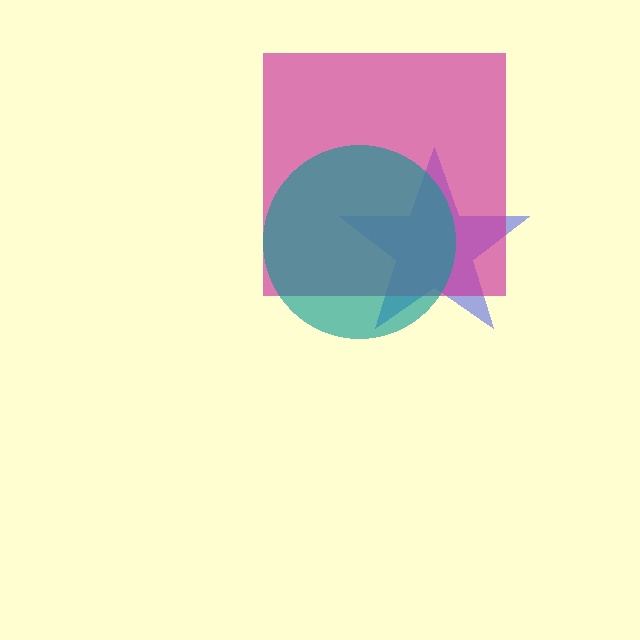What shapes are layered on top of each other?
The layered shapes are: a blue star, a magenta square, a teal circle.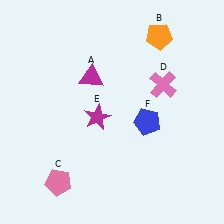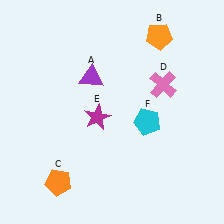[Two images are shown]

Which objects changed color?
A changed from magenta to purple. C changed from pink to orange. F changed from blue to cyan.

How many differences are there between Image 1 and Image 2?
There are 3 differences between the two images.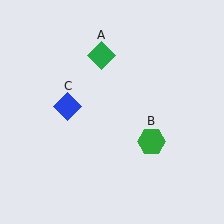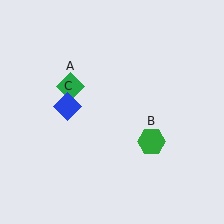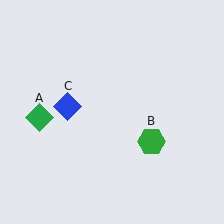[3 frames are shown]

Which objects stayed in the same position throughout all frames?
Green hexagon (object B) and blue diamond (object C) remained stationary.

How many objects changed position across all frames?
1 object changed position: green diamond (object A).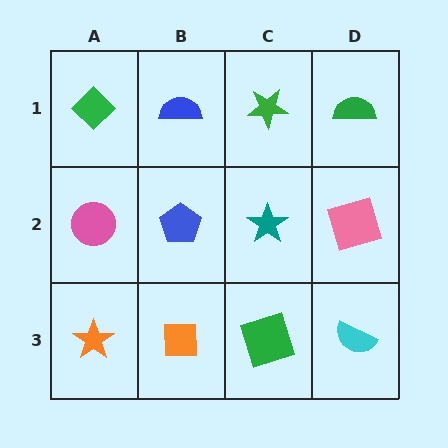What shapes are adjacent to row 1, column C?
A teal star (row 2, column C), a blue semicircle (row 1, column B), a green semicircle (row 1, column D).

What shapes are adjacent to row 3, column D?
A pink square (row 2, column D), a green square (row 3, column C).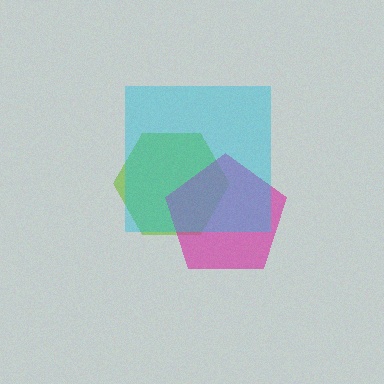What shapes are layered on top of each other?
The layered shapes are: a lime hexagon, a magenta pentagon, a cyan square.